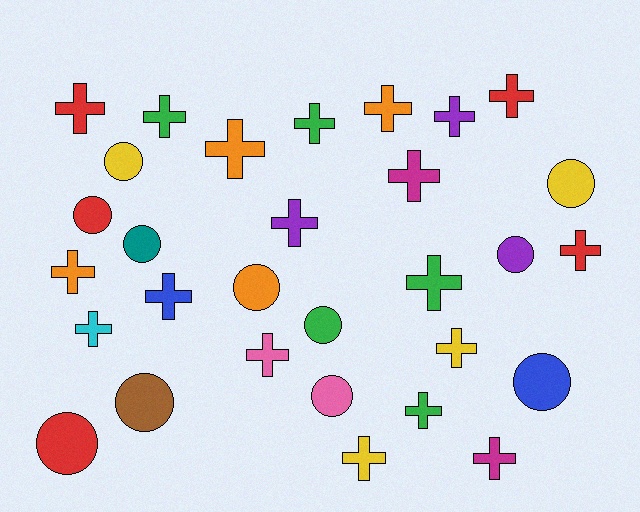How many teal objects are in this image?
There is 1 teal object.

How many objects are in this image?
There are 30 objects.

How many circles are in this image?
There are 11 circles.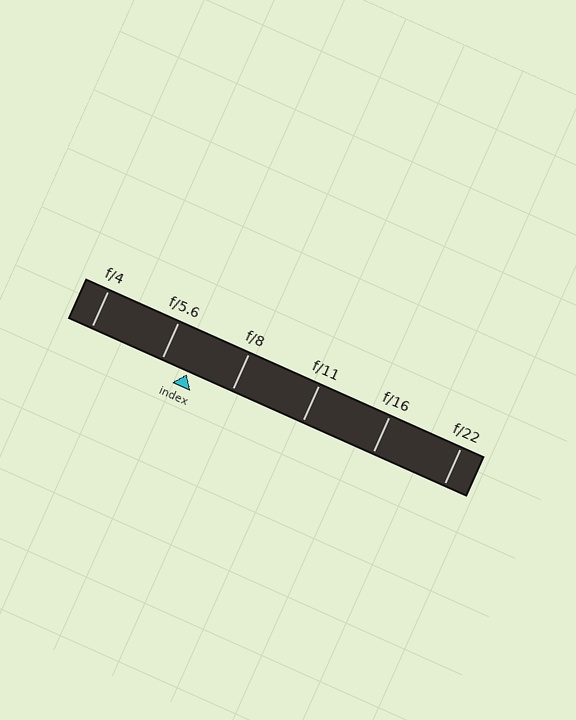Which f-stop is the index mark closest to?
The index mark is closest to f/5.6.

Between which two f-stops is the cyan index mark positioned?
The index mark is between f/5.6 and f/8.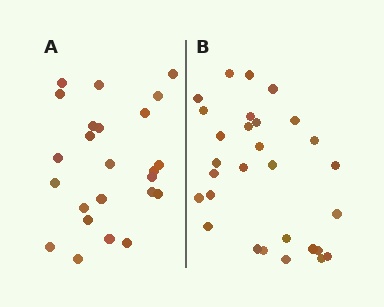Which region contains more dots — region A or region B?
Region B (the right region) has more dots.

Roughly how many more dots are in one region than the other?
Region B has about 5 more dots than region A.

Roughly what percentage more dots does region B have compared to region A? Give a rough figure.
About 20% more.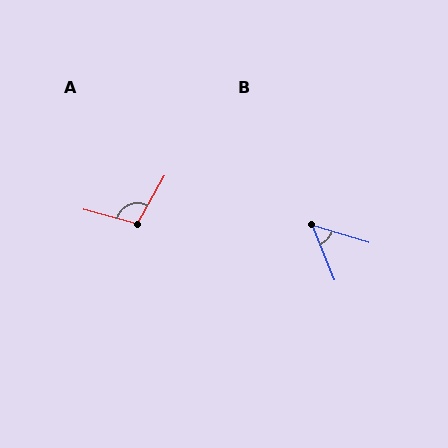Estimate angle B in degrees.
Approximately 51 degrees.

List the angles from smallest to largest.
B (51°), A (104°).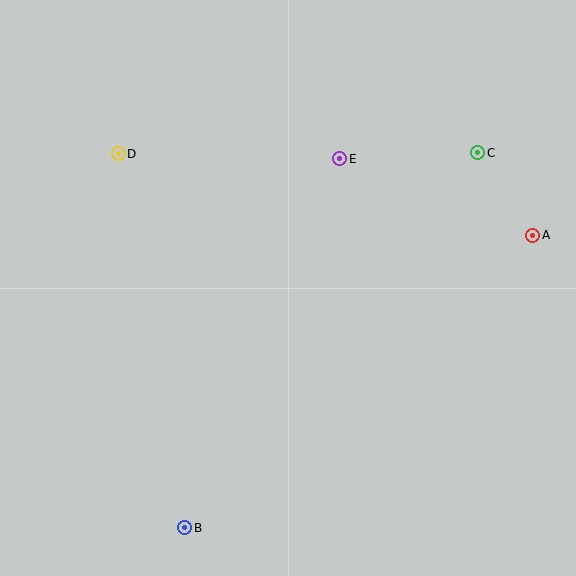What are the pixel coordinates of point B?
Point B is at (185, 528).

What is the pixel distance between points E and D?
The distance between E and D is 222 pixels.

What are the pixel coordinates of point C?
Point C is at (478, 153).